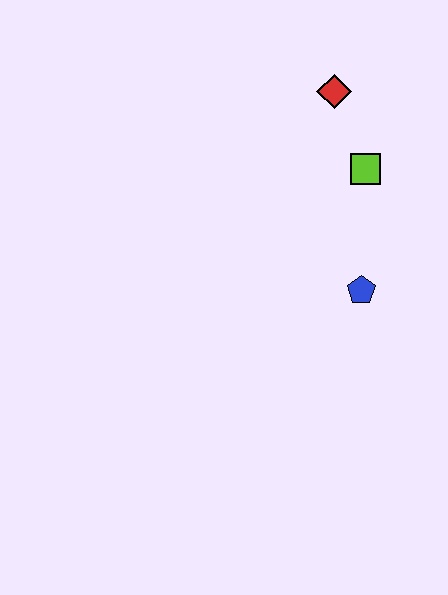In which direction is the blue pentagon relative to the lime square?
The blue pentagon is below the lime square.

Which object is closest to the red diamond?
The lime square is closest to the red diamond.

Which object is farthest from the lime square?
The blue pentagon is farthest from the lime square.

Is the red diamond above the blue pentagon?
Yes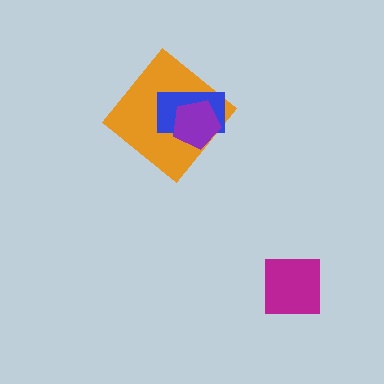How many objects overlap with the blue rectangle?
2 objects overlap with the blue rectangle.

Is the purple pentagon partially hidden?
No, no other shape covers it.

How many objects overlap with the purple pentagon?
2 objects overlap with the purple pentagon.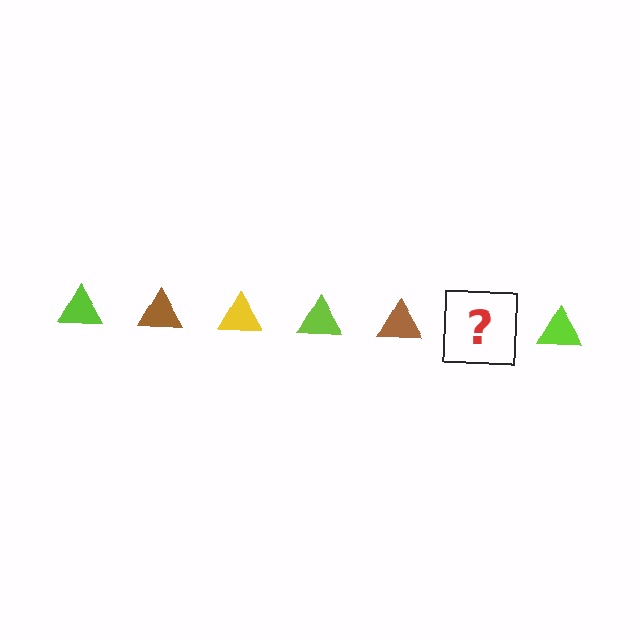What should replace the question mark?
The question mark should be replaced with a yellow triangle.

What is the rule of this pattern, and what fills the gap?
The rule is that the pattern cycles through lime, brown, yellow triangles. The gap should be filled with a yellow triangle.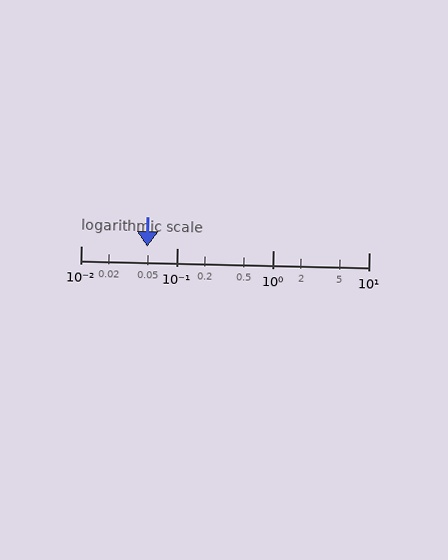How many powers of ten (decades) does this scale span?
The scale spans 3 decades, from 0.01 to 10.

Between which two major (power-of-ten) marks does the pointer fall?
The pointer is between 0.01 and 0.1.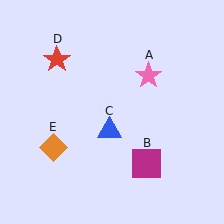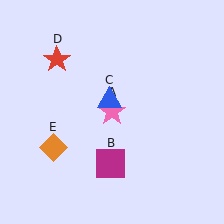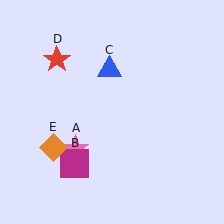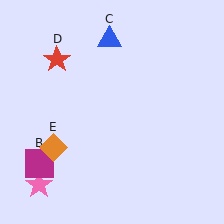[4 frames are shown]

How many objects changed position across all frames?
3 objects changed position: pink star (object A), magenta square (object B), blue triangle (object C).